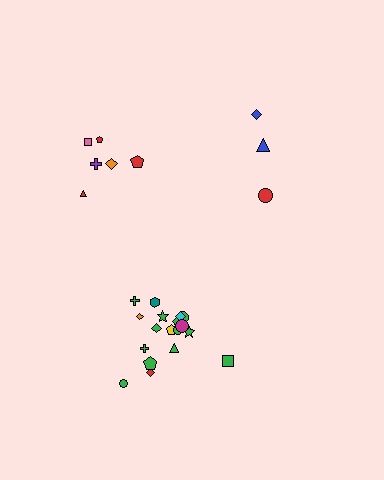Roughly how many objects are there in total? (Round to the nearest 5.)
Roughly 25 objects in total.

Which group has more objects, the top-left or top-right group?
The top-left group.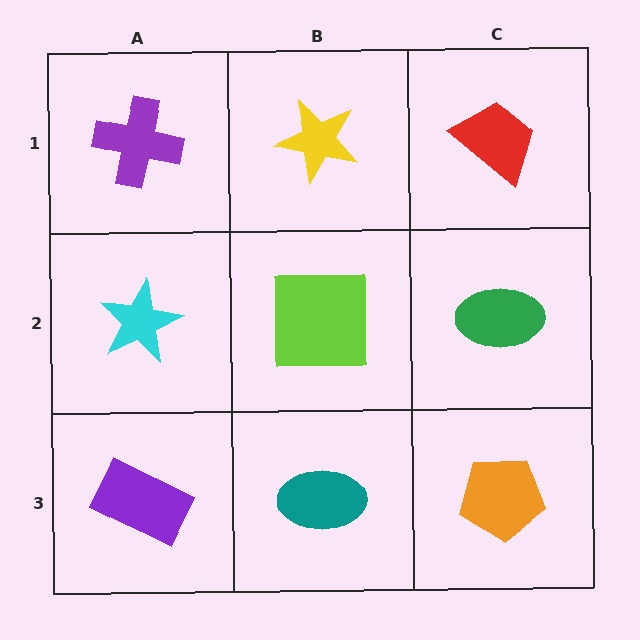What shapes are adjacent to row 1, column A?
A cyan star (row 2, column A), a yellow star (row 1, column B).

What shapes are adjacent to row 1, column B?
A lime square (row 2, column B), a purple cross (row 1, column A), a red trapezoid (row 1, column C).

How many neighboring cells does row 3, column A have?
2.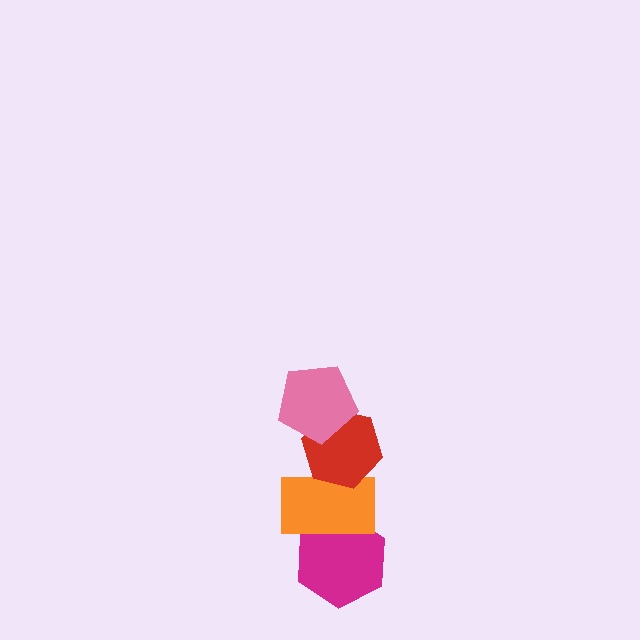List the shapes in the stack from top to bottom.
From top to bottom: the pink pentagon, the red hexagon, the orange rectangle, the magenta hexagon.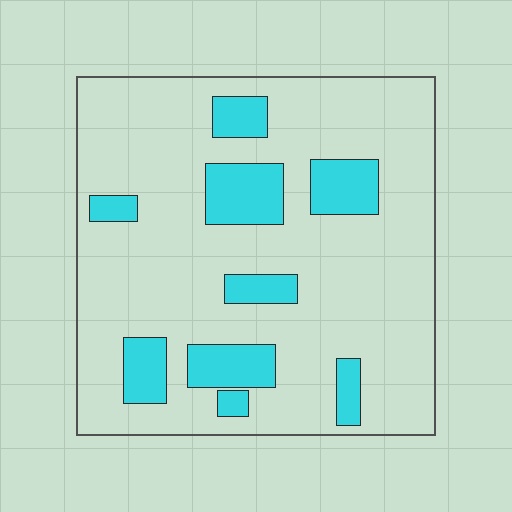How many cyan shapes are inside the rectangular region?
9.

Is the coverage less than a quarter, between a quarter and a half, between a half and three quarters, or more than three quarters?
Less than a quarter.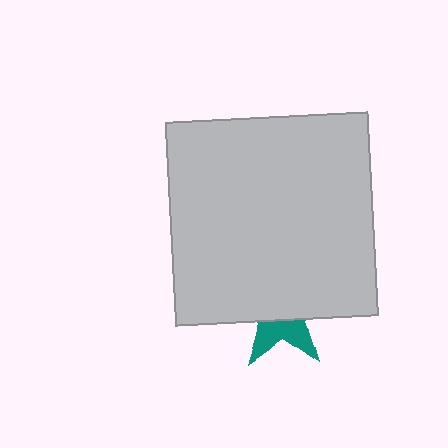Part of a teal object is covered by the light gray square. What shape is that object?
It is a star.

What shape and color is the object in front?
The object in front is a light gray square.